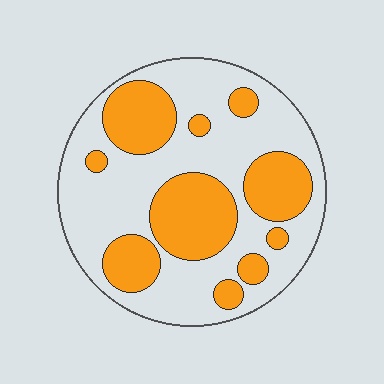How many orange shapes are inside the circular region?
10.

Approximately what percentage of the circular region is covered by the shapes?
Approximately 35%.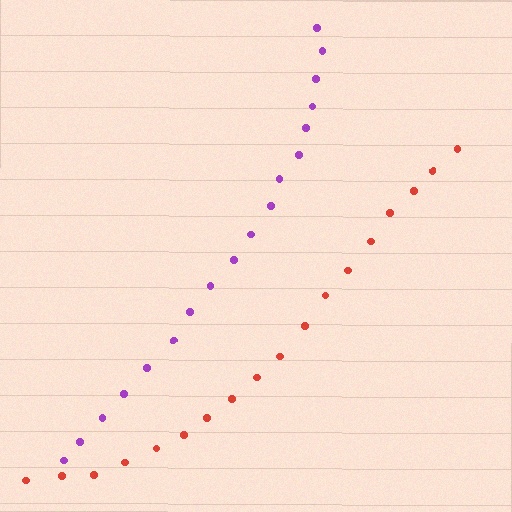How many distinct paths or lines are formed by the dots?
There are 2 distinct paths.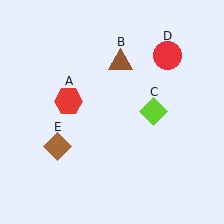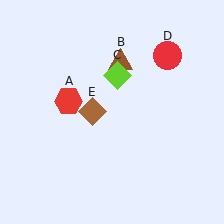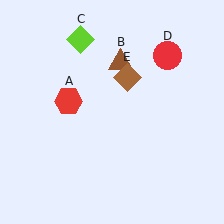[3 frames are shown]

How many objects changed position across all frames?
2 objects changed position: lime diamond (object C), brown diamond (object E).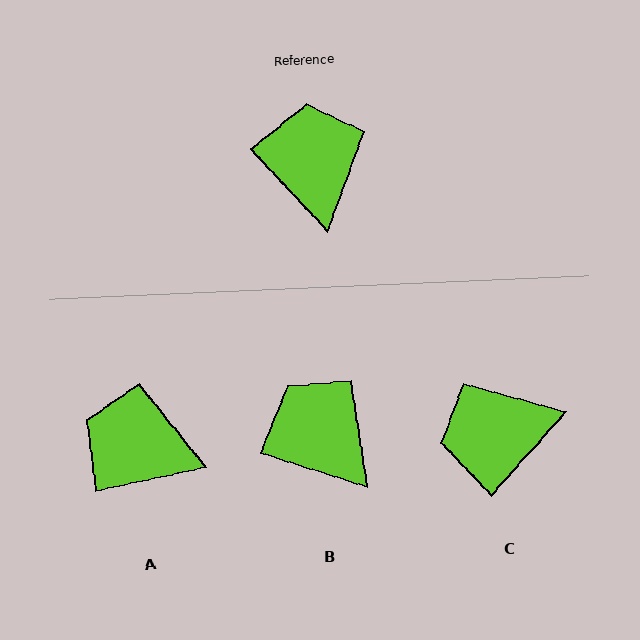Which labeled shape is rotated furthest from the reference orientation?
C, about 95 degrees away.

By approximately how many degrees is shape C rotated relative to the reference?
Approximately 95 degrees counter-clockwise.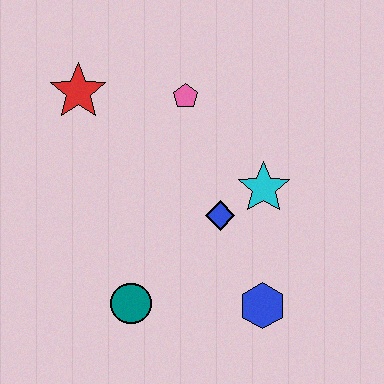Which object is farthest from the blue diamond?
The red star is farthest from the blue diamond.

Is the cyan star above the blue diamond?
Yes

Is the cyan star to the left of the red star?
No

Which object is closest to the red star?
The pink pentagon is closest to the red star.